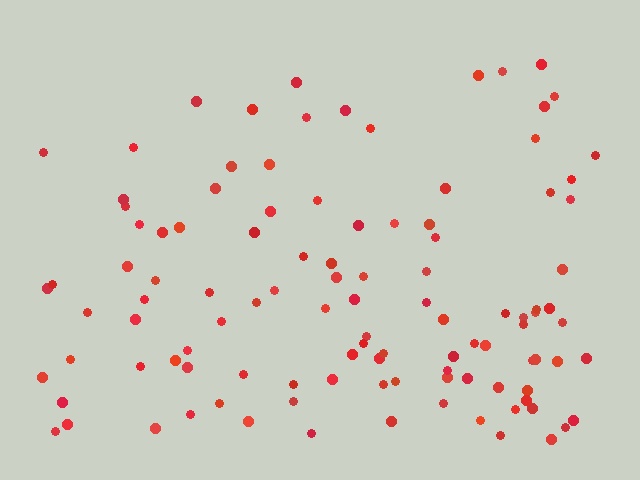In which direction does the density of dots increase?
From top to bottom, with the bottom side densest.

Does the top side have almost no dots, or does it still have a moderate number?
Still a moderate number, just noticeably fewer than the bottom.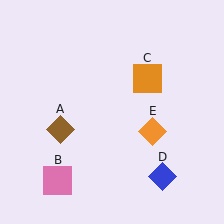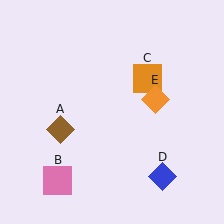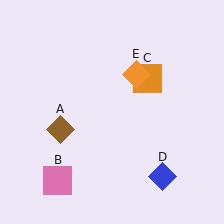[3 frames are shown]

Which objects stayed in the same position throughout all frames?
Brown diamond (object A) and pink square (object B) and orange square (object C) and blue diamond (object D) remained stationary.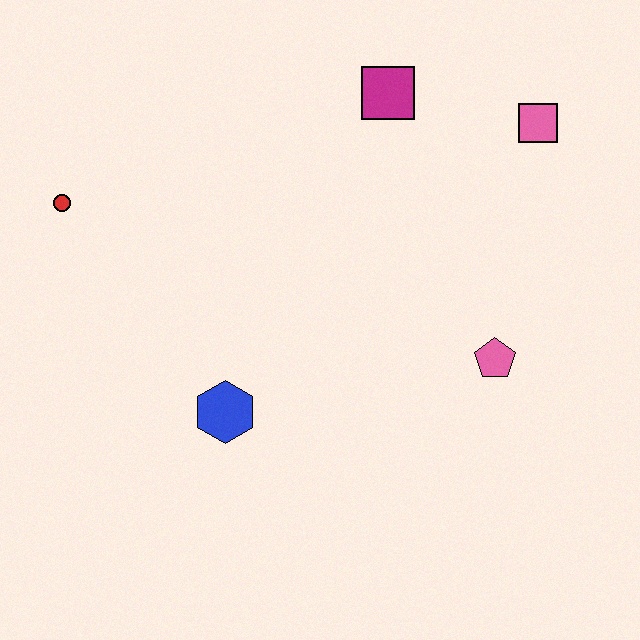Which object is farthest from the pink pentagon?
The red circle is farthest from the pink pentagon.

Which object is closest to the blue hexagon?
The red circle is closest to the blue hexagon.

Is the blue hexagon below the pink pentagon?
Yes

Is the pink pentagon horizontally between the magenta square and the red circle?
No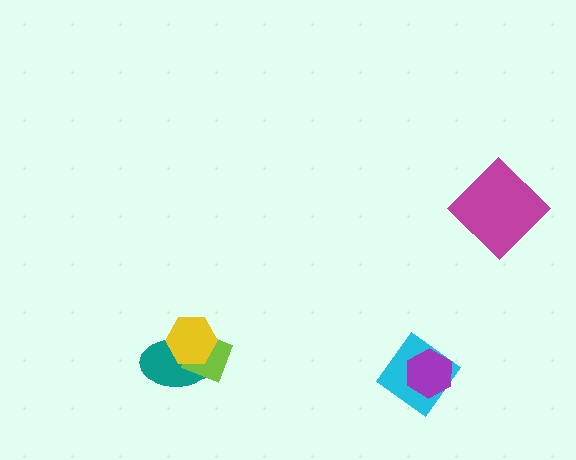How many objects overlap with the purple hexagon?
1 object overlaps with the purple hexagon.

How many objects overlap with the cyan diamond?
1 object overlaps with the cyan diamond.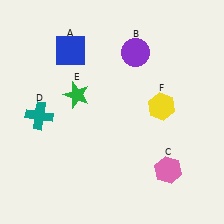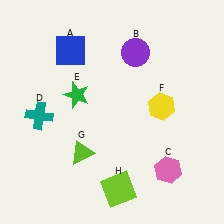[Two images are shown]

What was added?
A lime triangle (G), a lime square (H) were added in Image 2.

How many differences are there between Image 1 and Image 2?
There are 2 differences between the two images.